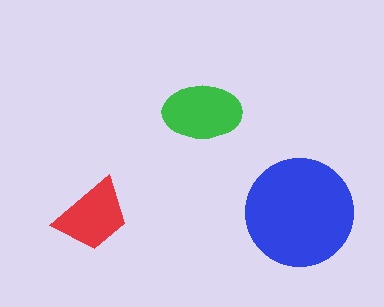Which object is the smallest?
The red trapezoid.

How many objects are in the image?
There are 3 objects in the image.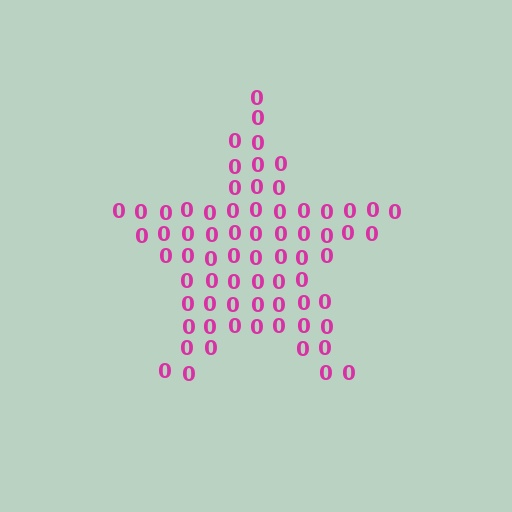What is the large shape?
The large shape is a star.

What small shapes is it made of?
It is made of small digit 0's.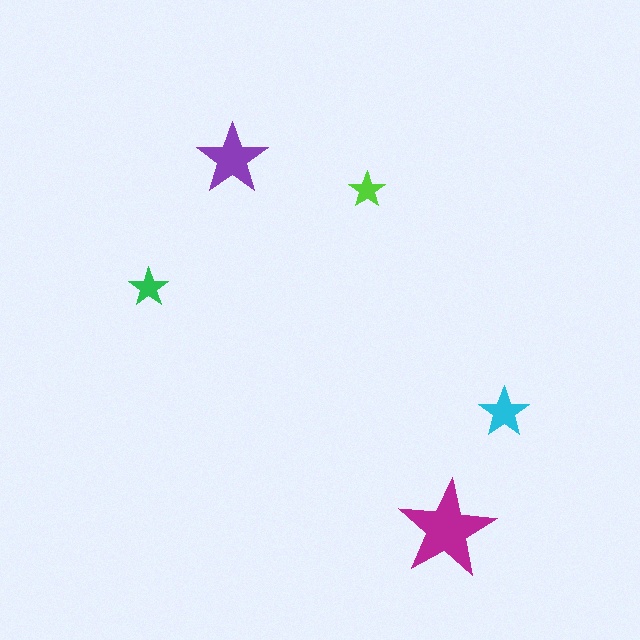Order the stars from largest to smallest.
the magenta one, the purple one, the cyan one, the green one, the lime one.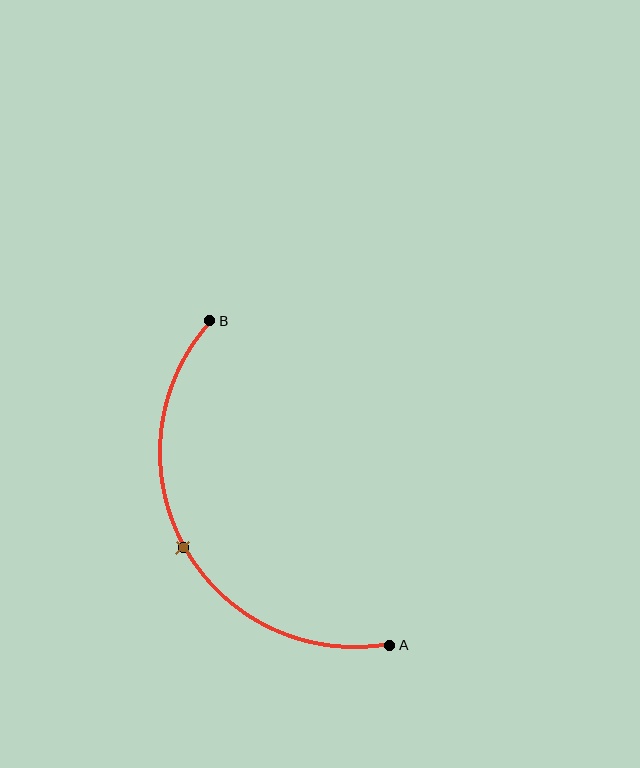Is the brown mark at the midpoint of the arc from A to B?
Yes. The brown mark lies on the arc at equal arc-length from both A and B — it is the arc midpoint.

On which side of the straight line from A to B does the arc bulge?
The arc bulges to the left of the straight line connecting A and B.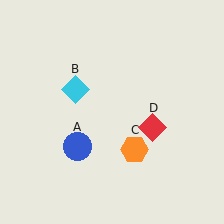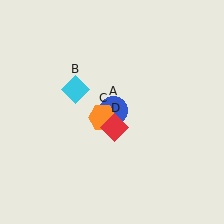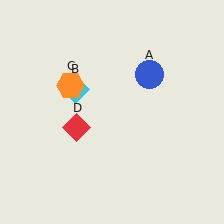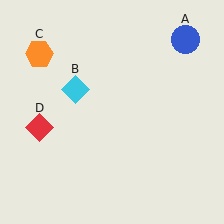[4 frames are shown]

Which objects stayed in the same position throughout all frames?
Cyan diamond (object B) remained stationary.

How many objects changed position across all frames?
3 objects changed position: blue circle (object A), orange hexagon (object C), red diamond (object D).